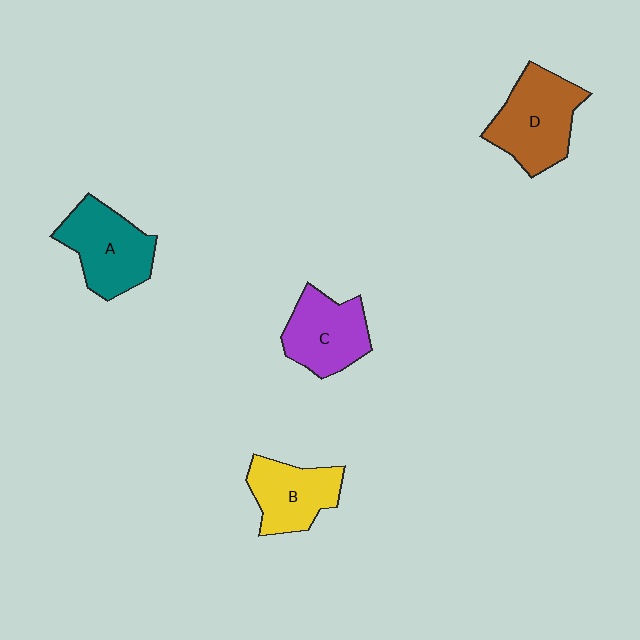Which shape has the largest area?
Shape D (brown).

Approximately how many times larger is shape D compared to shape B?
Approximately 1.3 times.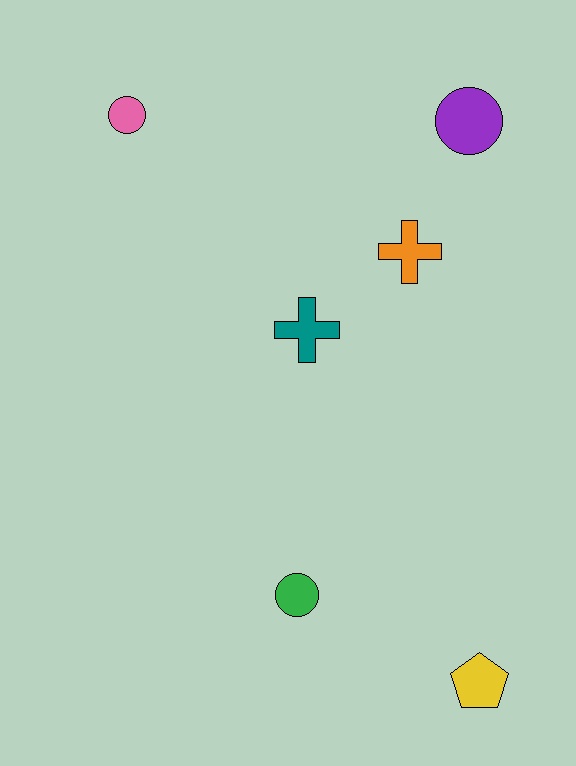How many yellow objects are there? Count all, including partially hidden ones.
There is 1 yellow object.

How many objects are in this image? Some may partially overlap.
There are 6 objects.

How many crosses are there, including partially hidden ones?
There are 2 crosses.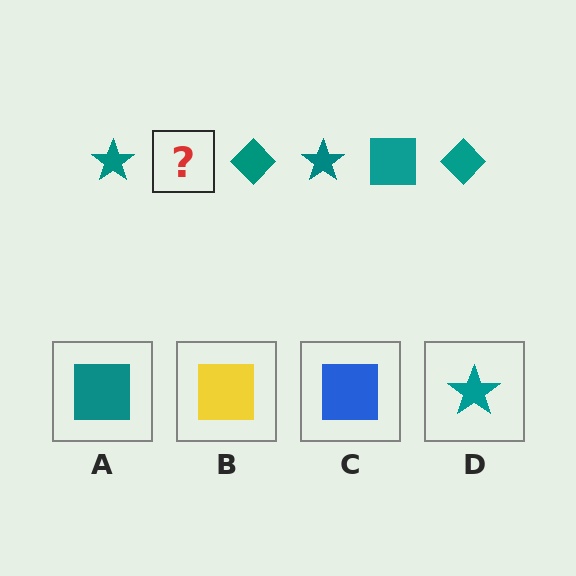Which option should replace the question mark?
Option A.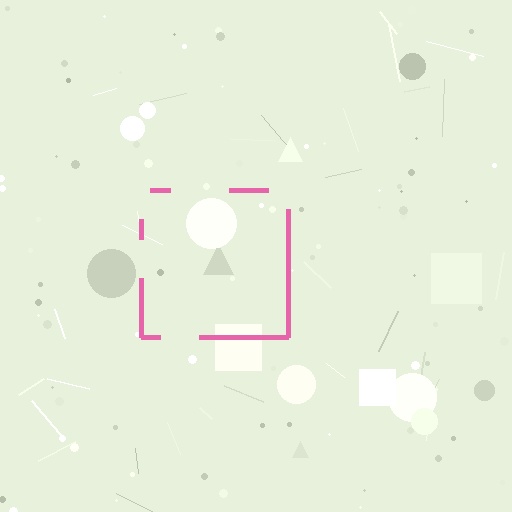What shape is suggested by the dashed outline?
The dashed outline suggests a square.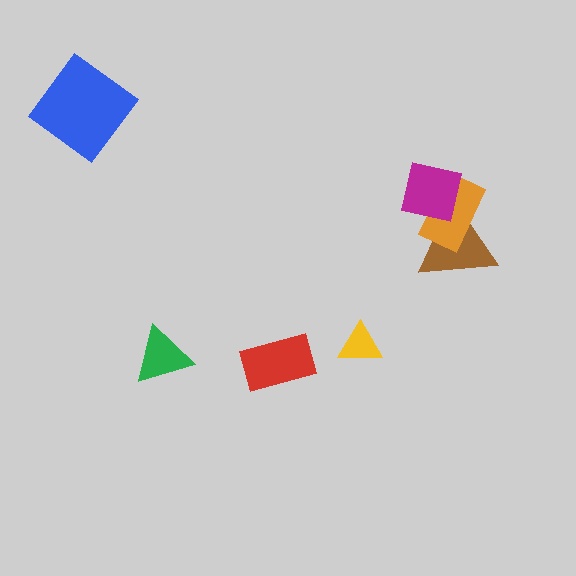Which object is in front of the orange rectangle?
The magenta square is in front of the orange rectangle.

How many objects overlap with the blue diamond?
0 objects overlap with the blue diamond.